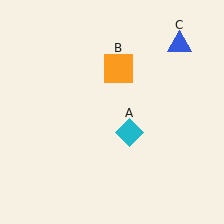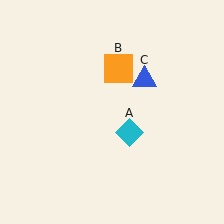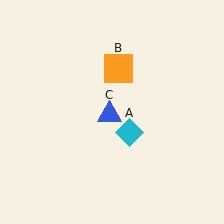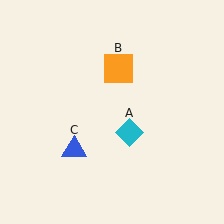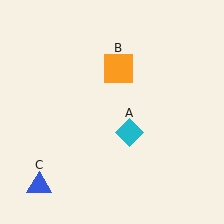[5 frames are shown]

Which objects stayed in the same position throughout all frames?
Cyan diamond (object A) and orange square (object B) remained stationary.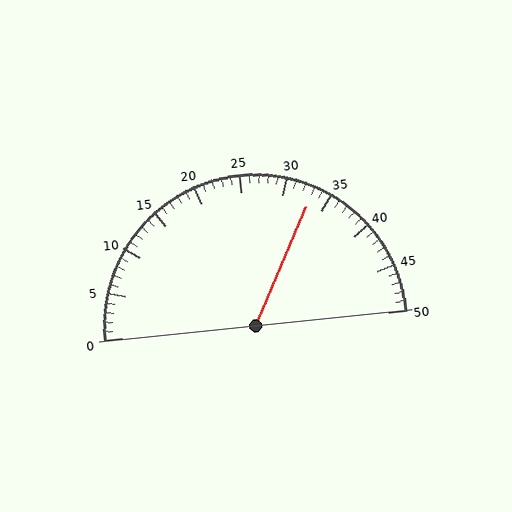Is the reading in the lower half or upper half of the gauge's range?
The reading is in the upper half of the range (0 to 50).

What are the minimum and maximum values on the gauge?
The gauge ranges from 0 to 50.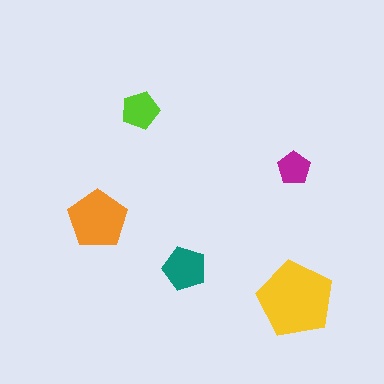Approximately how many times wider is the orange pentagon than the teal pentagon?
About 1.5 times wider.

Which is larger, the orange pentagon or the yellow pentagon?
The yellow one.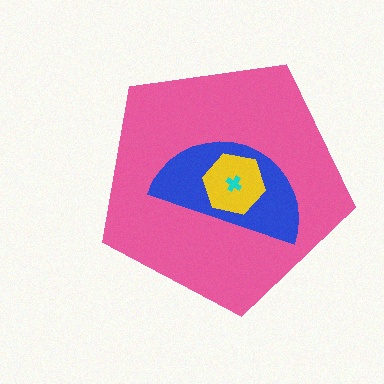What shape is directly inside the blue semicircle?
The yellow hexagon.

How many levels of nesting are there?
4.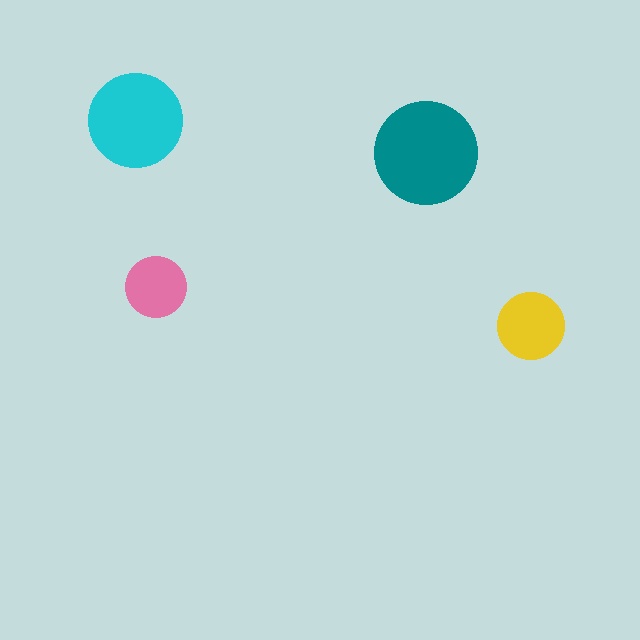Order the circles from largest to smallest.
the teal one, the cyan one, the yellow one, the pink one.